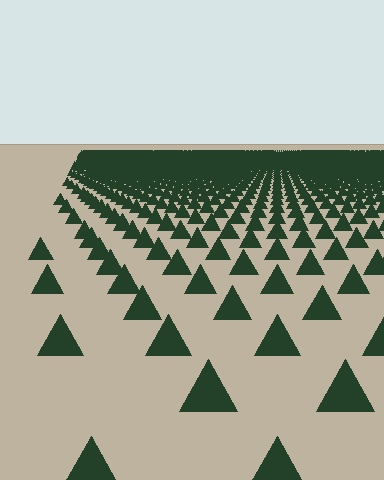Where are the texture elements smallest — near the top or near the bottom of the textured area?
Near the top.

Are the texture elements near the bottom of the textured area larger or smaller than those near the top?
Larger. Near the bottom, elements are closer to the viewer and appear at a bigger on-screen size.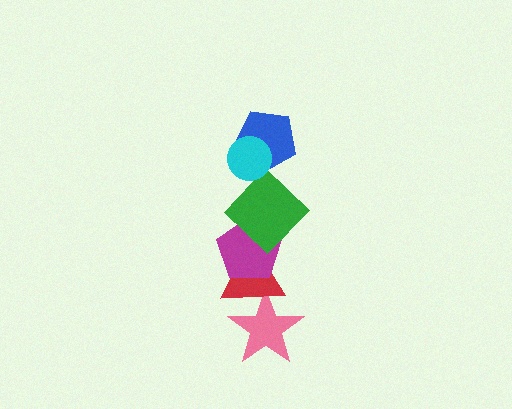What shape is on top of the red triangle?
The magenta pentagon is on top of the red triangle.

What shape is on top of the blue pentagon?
The cyan circle is on top of the blue pentagon.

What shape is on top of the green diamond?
The blue pentagon is on top of the green diamond.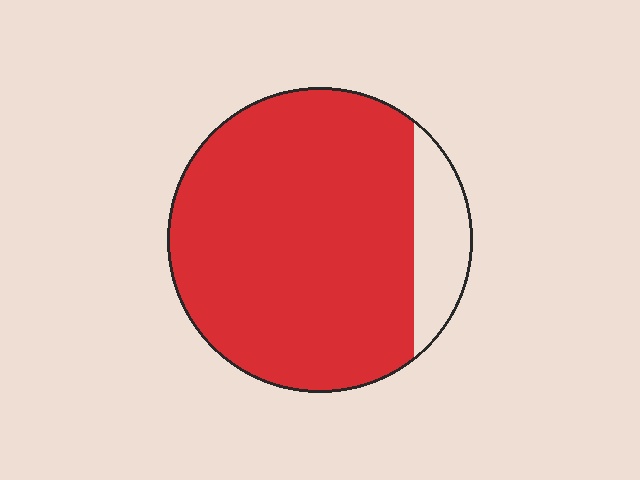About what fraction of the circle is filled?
About seven eighths (7/8).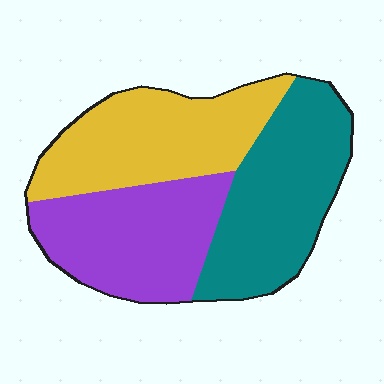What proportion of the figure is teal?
Teal covers around 35% of the figure.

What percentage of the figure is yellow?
Yellow takes up about one third (1/3) of the figure.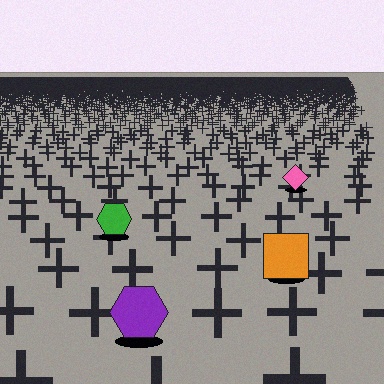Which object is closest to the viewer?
The purple hexagon is closest. The texture marks near it are larger and more spread out.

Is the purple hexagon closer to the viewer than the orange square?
Yes. The purple hexagon is closer — you can tell from the texture gradient: the ground texture is coarser near it.